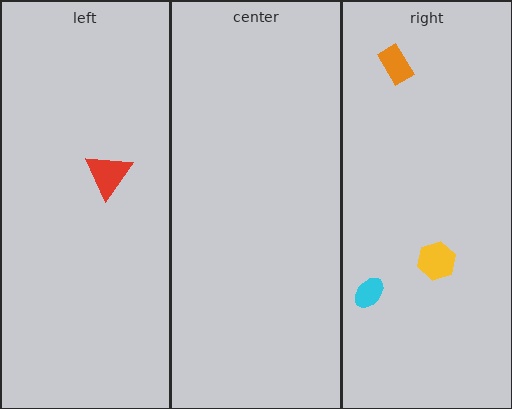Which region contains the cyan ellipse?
The right region.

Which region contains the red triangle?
The left region.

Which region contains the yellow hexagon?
The right region.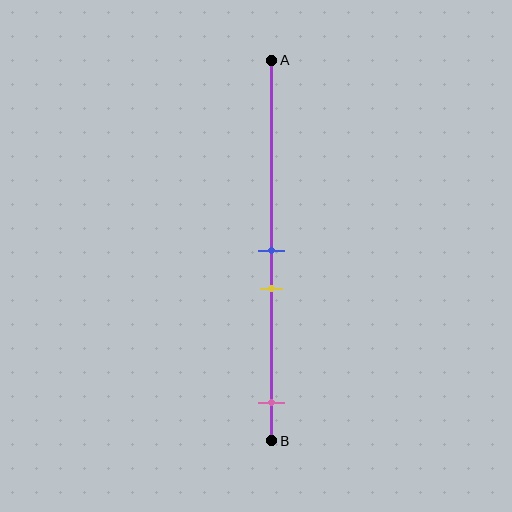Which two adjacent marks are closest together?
The blue and yellow marks are the closest adjacent pair.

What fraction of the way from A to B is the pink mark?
The pink mark is approximately 90% (0.9) of the way from A to B.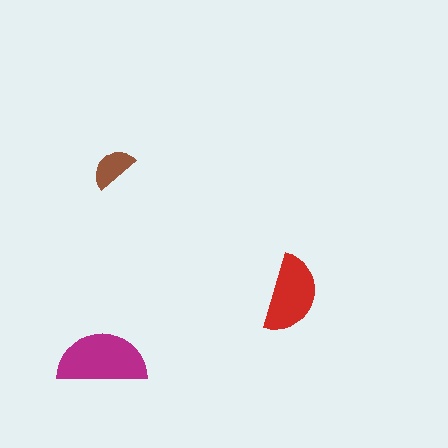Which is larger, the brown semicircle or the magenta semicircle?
The magenta one.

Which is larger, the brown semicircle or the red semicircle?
The red one.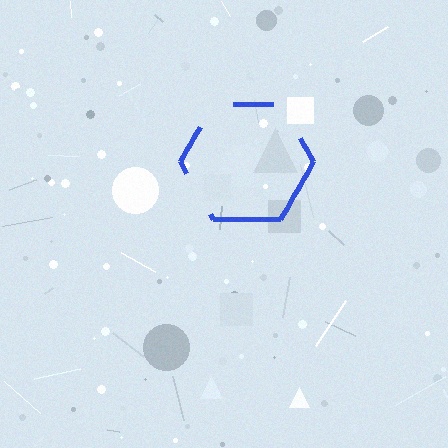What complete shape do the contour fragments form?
The contour fragments form a hexagon.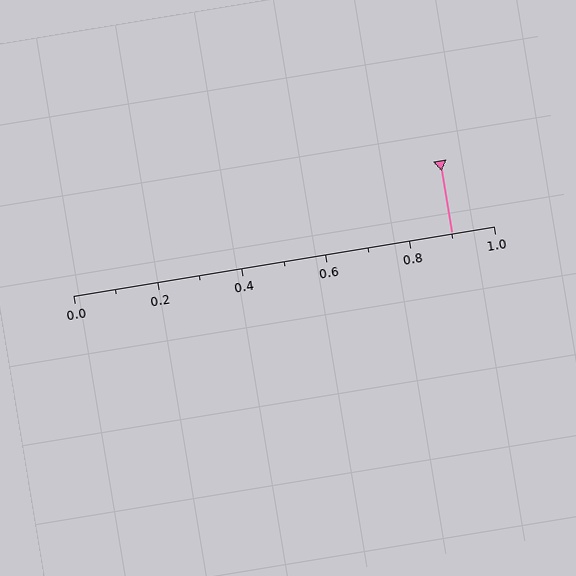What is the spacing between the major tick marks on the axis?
The major ticks are spaced 0.2 apart.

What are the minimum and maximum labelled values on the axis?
The axis runs from 0.0 to 1.0.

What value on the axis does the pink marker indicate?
The marker indicates approximately 0.9.